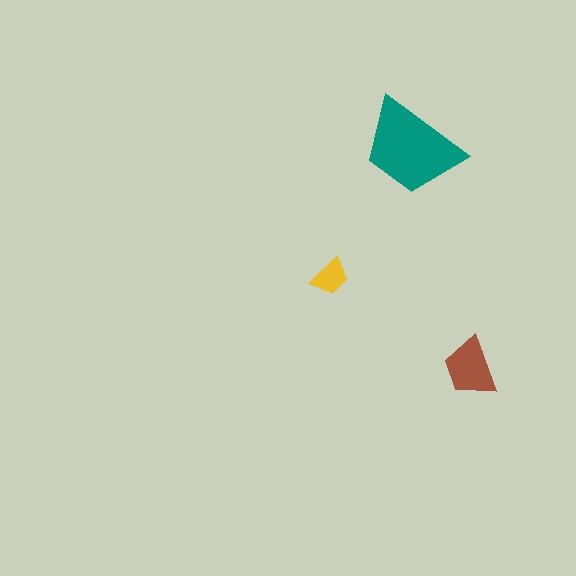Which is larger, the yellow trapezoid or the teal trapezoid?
The teal one.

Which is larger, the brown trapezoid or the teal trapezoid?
The teal one.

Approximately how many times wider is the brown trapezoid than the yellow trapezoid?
About 1.5 times wider.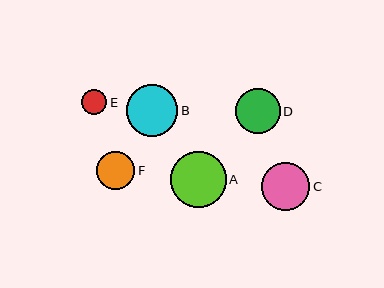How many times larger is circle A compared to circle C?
Circle A is approximately 1.2 times the size of circle C.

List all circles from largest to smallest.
From largest to smallest: A, B, C, D, F, E.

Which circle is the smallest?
Circle E is the smallest with a size of approximately 25 pixels.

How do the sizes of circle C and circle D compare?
Circle C and circle D are approximately the same size.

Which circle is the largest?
Circle A is the largest with a size of approximately 56 pixels.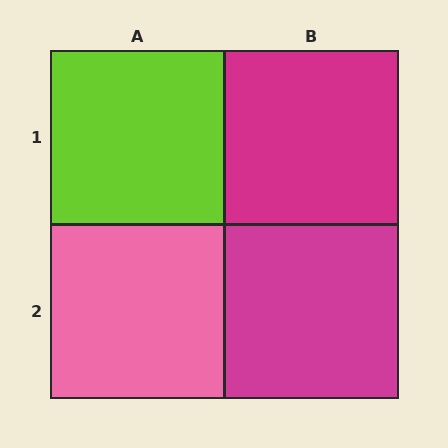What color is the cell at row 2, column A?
Pink.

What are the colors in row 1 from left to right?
Lime, magenta.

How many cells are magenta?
2 cells are magenta.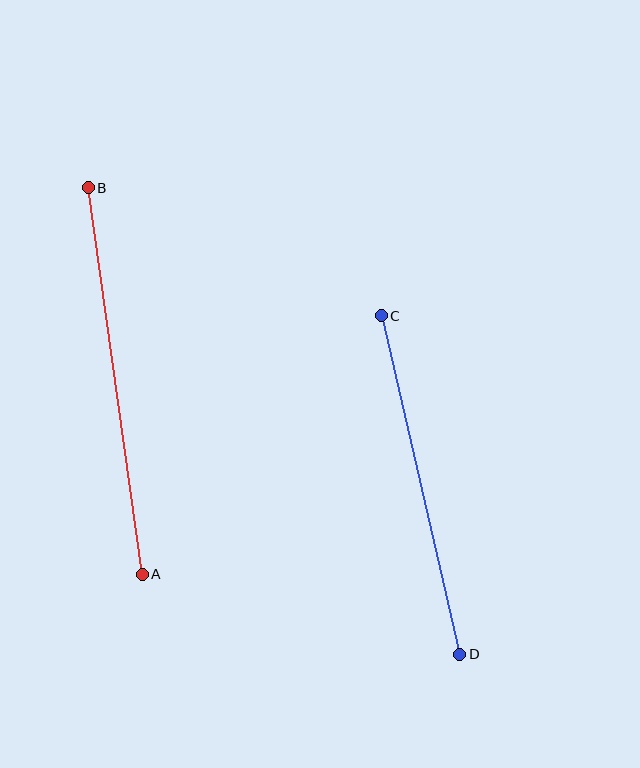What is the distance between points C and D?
The distance is approximately 348 pixels.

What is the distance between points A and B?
The distance is approximately 390 pixels.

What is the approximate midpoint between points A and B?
The midpoint is at approximately (115, 381) pixels.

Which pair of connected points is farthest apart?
Points A and B are farthest apart.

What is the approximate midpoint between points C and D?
The midpoint is at approximately (420, 485) pixels.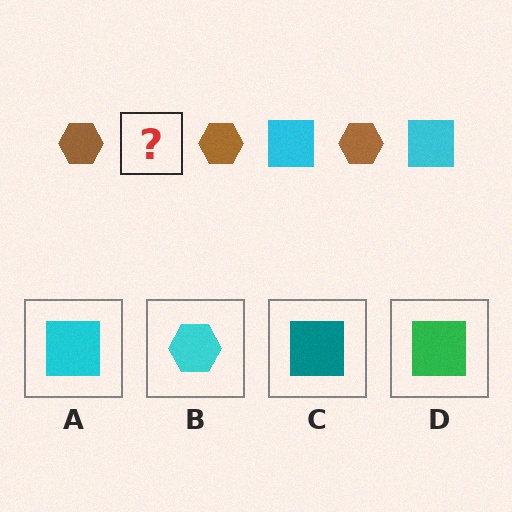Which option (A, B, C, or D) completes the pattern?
A.